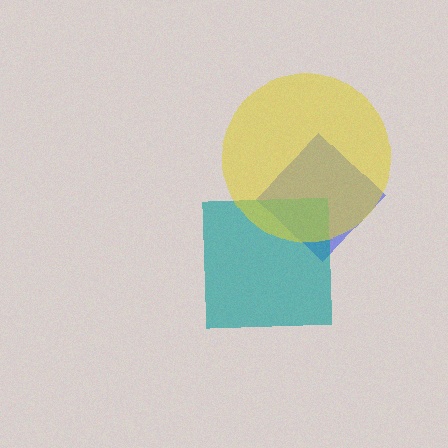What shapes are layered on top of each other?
The layered shapes are: a blue diamond, a teal square, a yellow circle.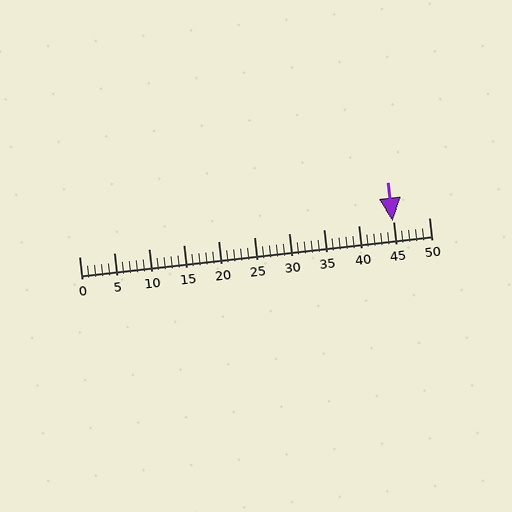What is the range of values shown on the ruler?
The ruler shows values from 0 to 50.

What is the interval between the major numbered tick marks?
The major tick marks are spaced 5 units apart.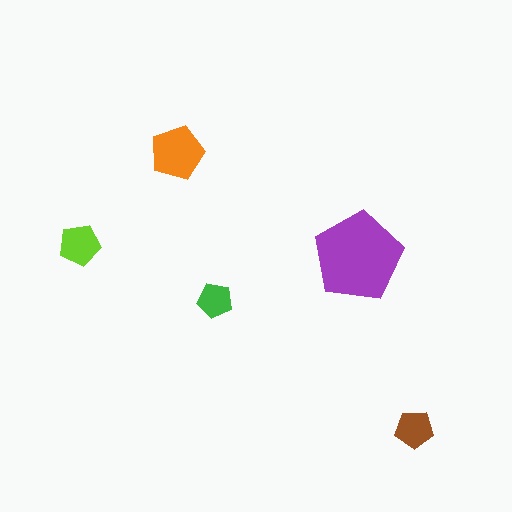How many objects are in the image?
There are 5 objects in the image.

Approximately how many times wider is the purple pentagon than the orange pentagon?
About 1.5 times wider.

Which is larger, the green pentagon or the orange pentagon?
The orange one.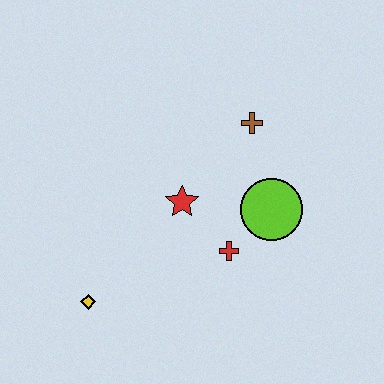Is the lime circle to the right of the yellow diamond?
Yes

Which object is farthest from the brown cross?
The yellow diamond is farthest from the brown cross.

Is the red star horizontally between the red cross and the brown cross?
No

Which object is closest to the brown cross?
The lime circle is closest to the brown cross.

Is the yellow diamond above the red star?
No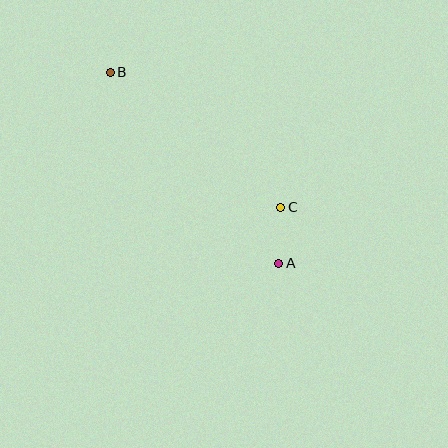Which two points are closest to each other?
Points A and C are closest to each other.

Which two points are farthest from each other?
Points A and B are farthest from each other.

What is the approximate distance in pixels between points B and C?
The distance between B and C is approximately 217 pixels.